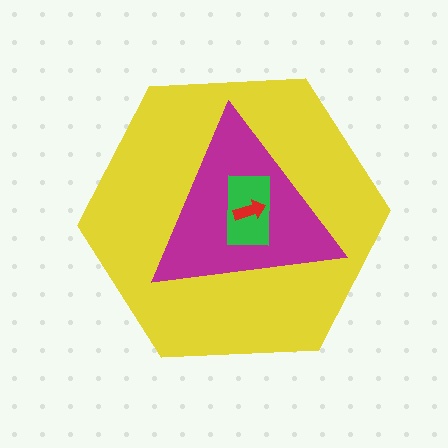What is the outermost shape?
The yellow hexagon.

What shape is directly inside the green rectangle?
The red arrow.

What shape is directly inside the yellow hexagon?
The magenta triangle.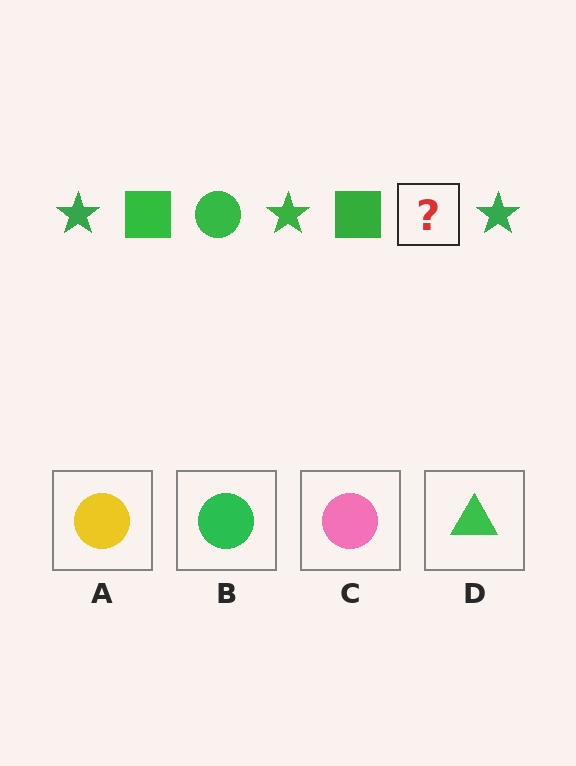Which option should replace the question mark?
Option B.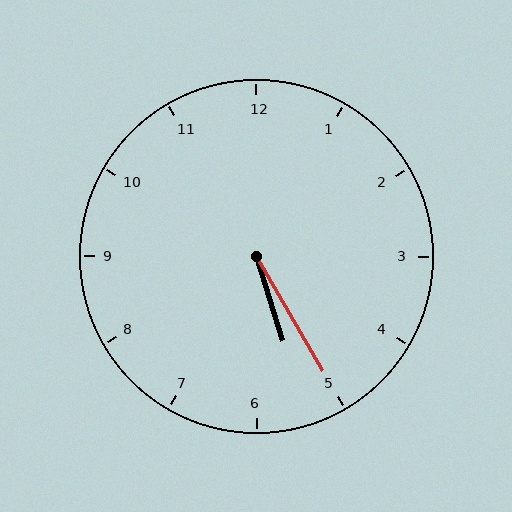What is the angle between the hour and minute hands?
Approximately 12 degrees.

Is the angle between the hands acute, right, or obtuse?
It is acute.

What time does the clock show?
5:25.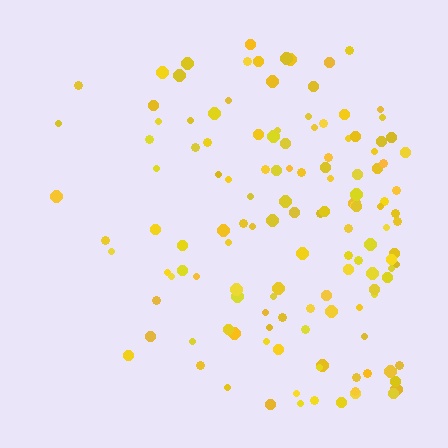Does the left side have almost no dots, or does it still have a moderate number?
Still a moderate number, just noticeably fewer than the right.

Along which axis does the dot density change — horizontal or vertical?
Horizontal.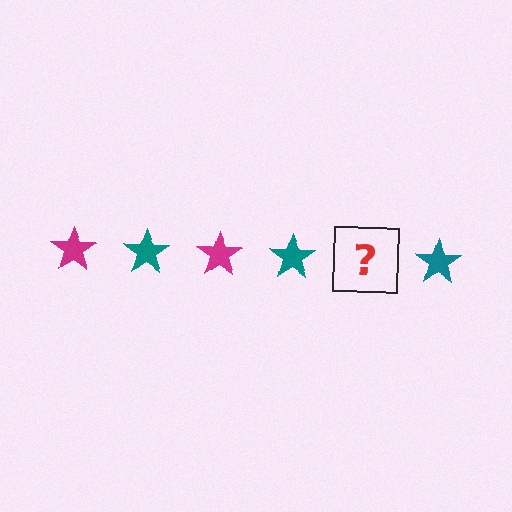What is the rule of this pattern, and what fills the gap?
The rule is that the pattern cycles through magenta, teal stars. The gap should be filled with a magenta star.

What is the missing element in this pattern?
The missing element is a magenta star.